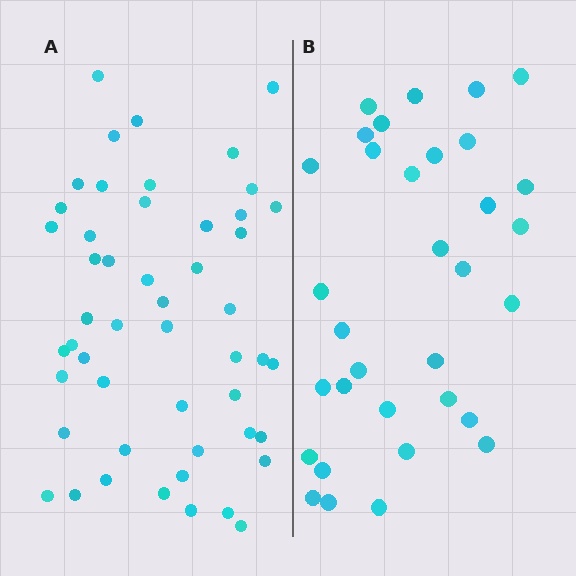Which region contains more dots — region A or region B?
Region A (the left region) has more dots.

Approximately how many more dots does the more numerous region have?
Region A has approximately 15 more dots than region B.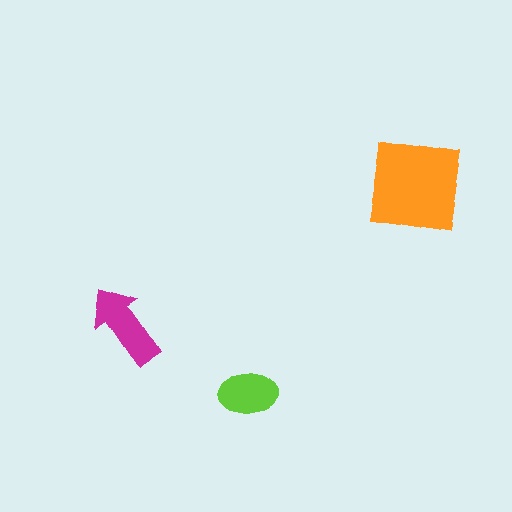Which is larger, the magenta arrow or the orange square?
The orange square.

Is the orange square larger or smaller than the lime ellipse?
Larger.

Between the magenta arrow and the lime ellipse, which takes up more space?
The magenta arrow.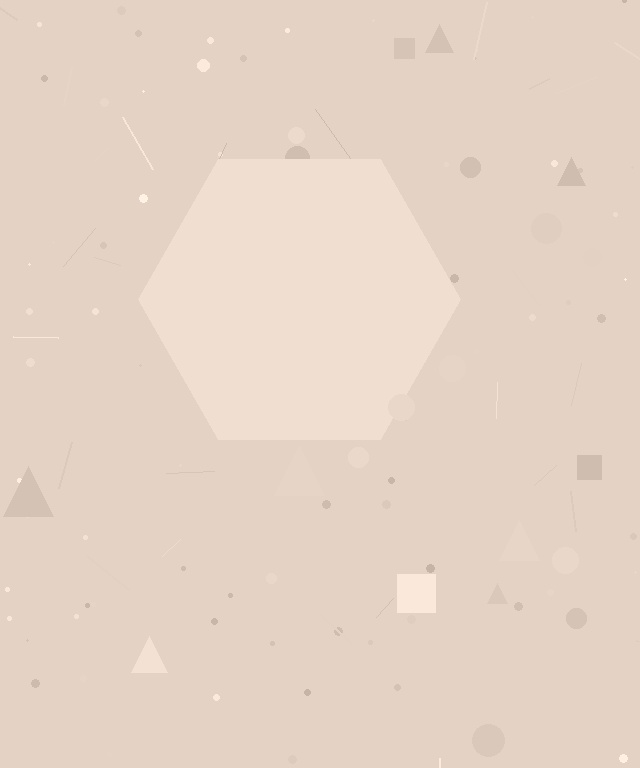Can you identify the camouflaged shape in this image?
The camouflaged shape is a hexagon.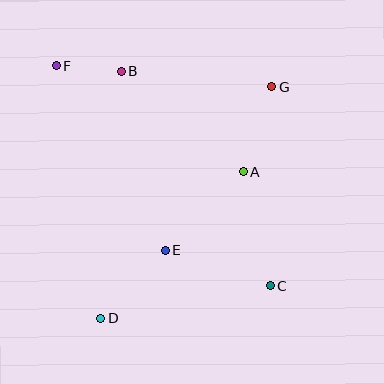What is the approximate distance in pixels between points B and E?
The distance between B and E is approximately 184 pixels.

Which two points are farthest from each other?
Points C and F are farthest from each other.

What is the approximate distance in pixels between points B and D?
The distance between B and D is approximately 248 pixels.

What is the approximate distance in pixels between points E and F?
The distance between E and F is approximately 215 pixels.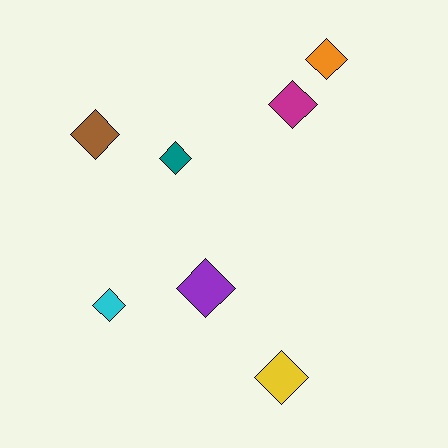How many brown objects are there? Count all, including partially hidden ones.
There is 1 brown object.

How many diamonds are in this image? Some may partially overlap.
There are 7 diamonds.